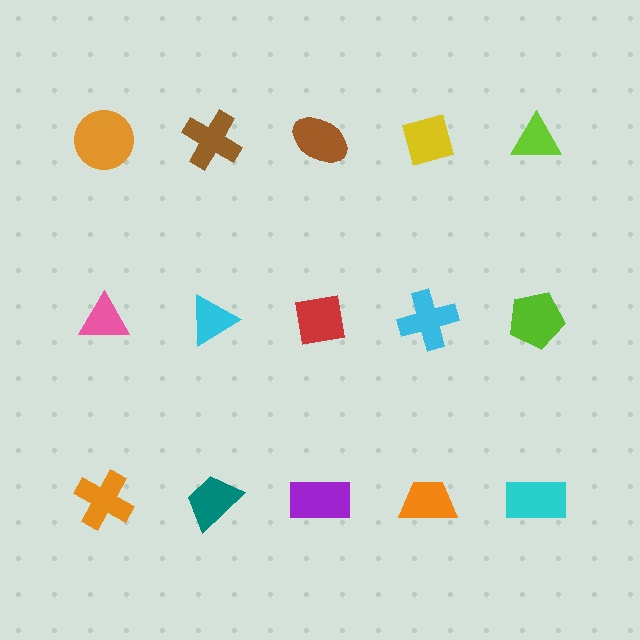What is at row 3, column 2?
A teal trapezoid.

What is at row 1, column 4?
A yellow diamond.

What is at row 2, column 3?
A red square.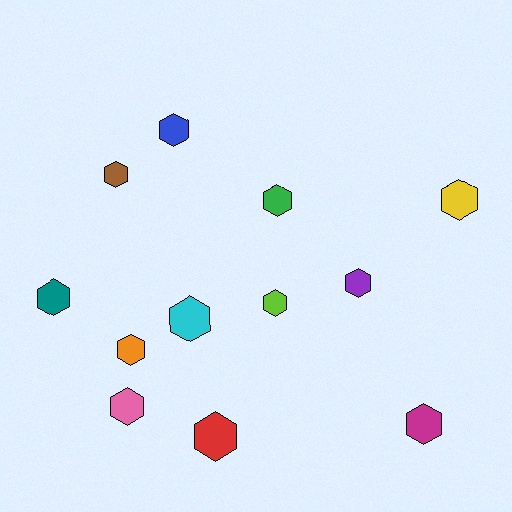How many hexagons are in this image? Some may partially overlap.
There are 12 hexagons.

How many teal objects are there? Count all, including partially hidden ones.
There is 1 teal object.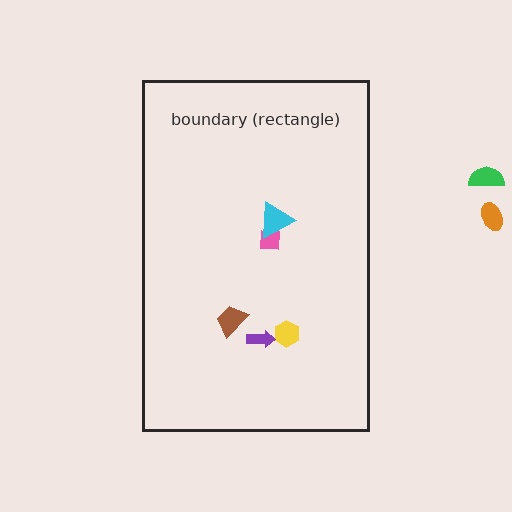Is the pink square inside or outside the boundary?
Inside.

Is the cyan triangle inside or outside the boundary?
Inside.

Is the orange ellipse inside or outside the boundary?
Outside.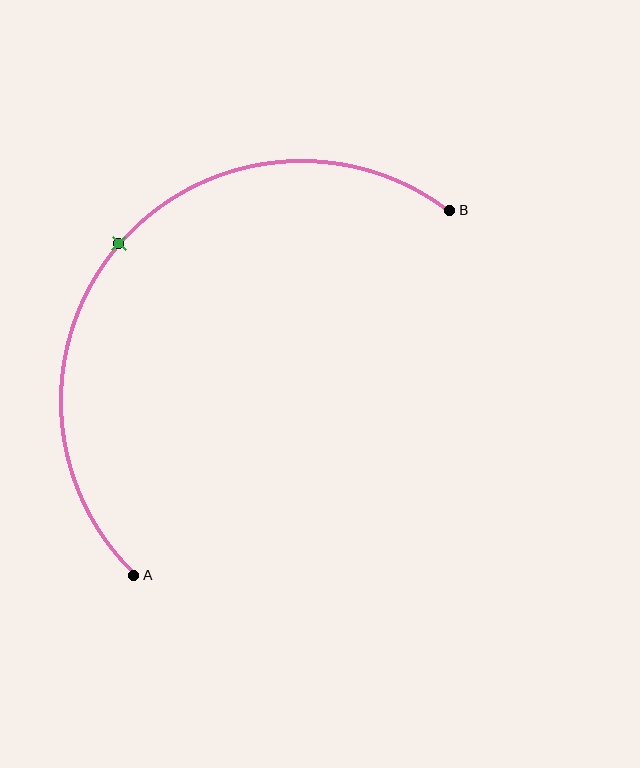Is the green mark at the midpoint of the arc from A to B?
Yes. The green mark lies on the arc at equal arc-length from both A and B — it is the arc midpoint.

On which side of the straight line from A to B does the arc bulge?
The arc bulges above and to the left of the straight line connecting A and B.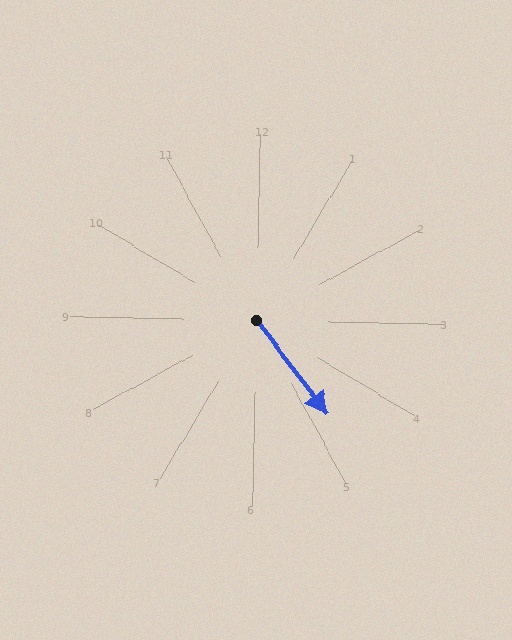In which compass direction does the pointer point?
Southeast.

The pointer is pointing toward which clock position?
Roughly 5 o'clock.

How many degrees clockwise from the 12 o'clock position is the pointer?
Approximately 142 degrees.